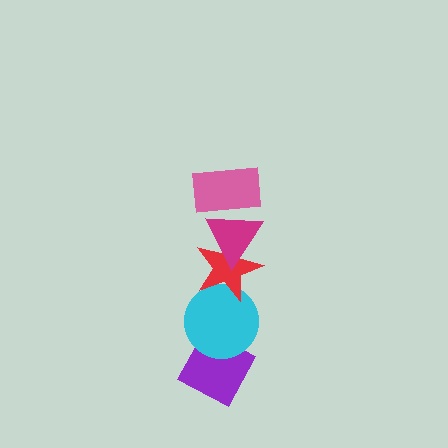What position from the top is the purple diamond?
The purple diamond is 5th from the top.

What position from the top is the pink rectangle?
The pink rectangle is 1st from the top.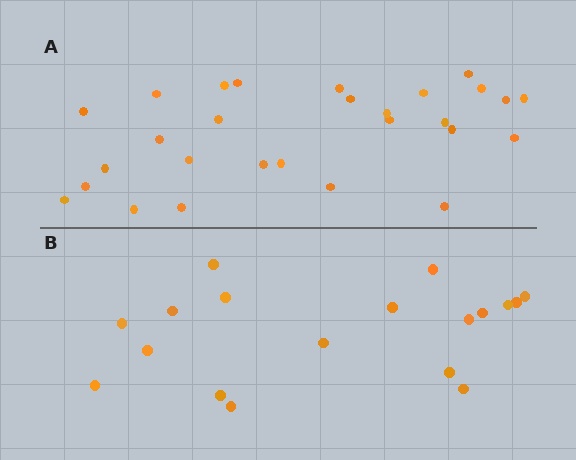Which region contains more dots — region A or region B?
Region A (the top region) has more dots.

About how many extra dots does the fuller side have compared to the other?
Region A has roughly 10 or so more dots than region B.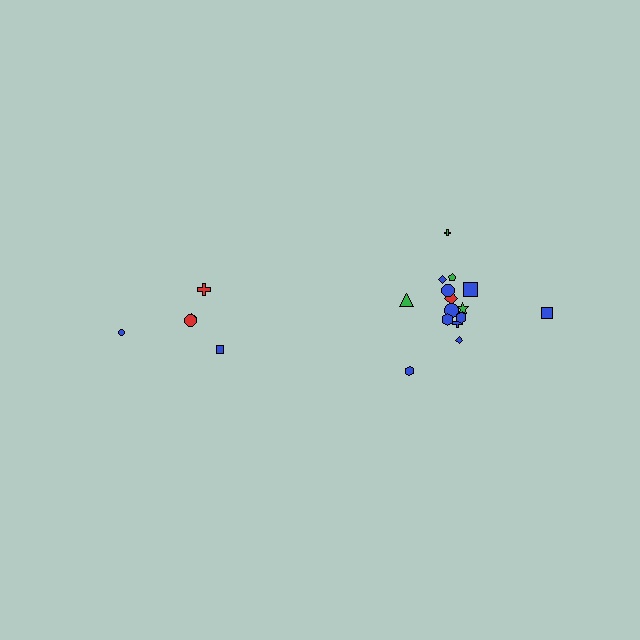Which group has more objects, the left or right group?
The right group.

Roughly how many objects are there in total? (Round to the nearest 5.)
Roughly 20 objects in total.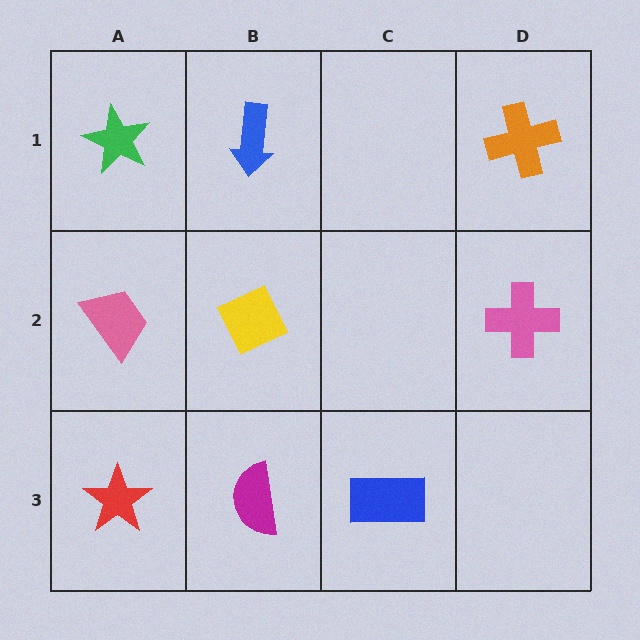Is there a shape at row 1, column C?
No, that cell is empty.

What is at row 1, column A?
A green star.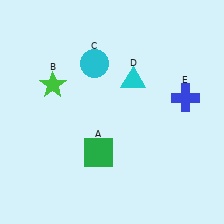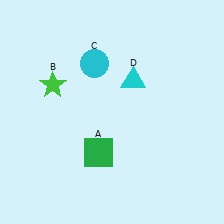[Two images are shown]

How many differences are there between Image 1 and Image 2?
There is 1 difference between the two images.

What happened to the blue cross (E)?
The blue cross (E) was removed in Image 2. It was in the top-right area of Image 1.